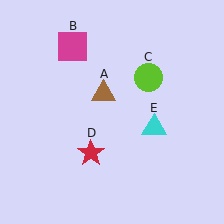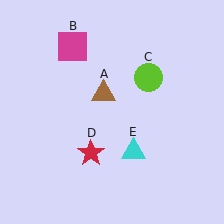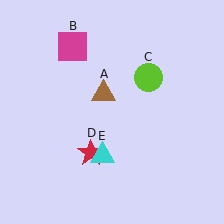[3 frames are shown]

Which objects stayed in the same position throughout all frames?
Brown triangle (object A) and magenta square (object B) and lime circle (object C) and red star (object D) remained stationary.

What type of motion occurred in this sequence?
The cyan triangle (object E) rotated clockwise around the center of the scene.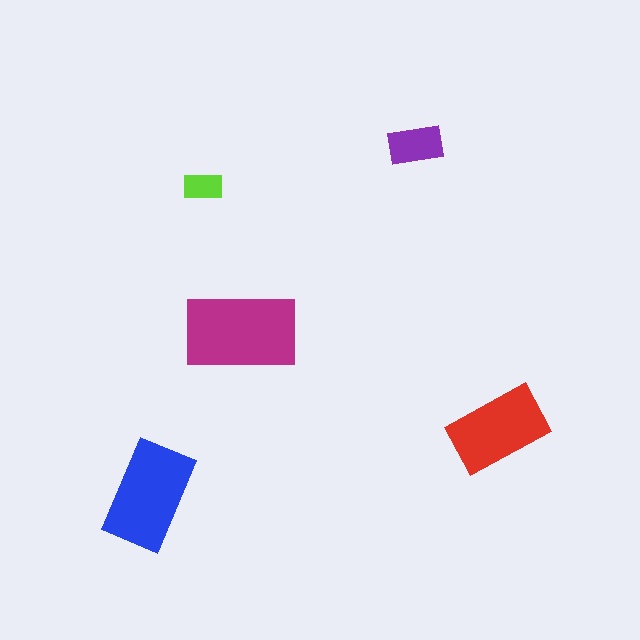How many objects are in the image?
There are 5 objects in the image.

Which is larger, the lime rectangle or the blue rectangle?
The blue one.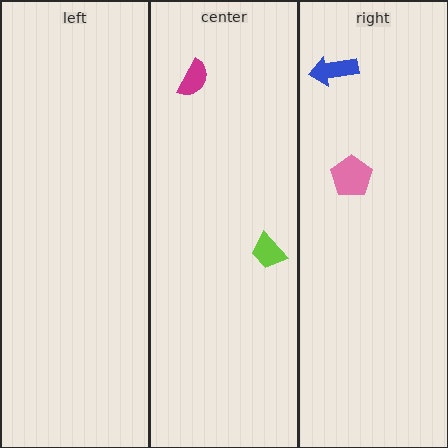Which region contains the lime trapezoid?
The center region.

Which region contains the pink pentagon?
The right region.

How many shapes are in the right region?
2.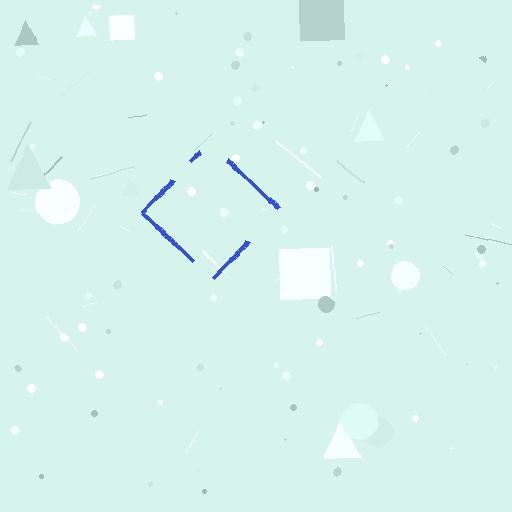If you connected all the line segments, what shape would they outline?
They would outline a diamond.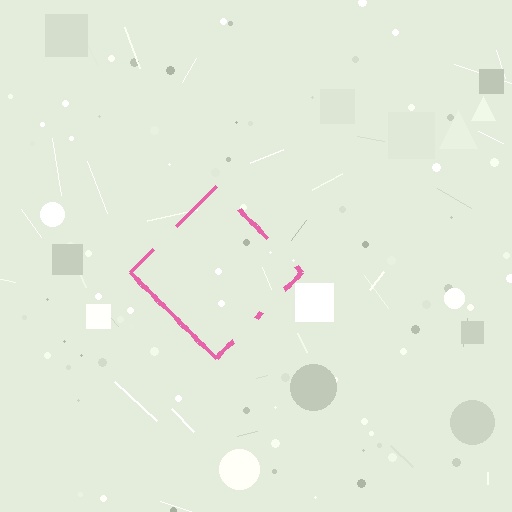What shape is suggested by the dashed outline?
The dashed outline suggests a diamond.